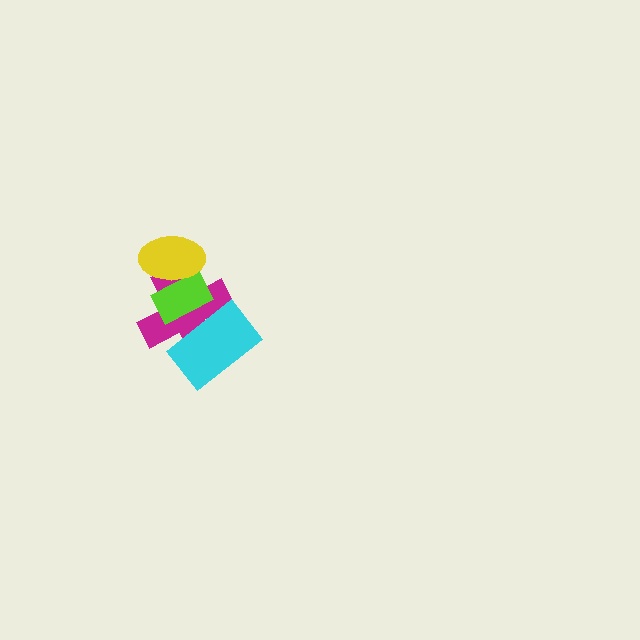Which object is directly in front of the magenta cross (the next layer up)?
The lime rectangle is directly in front of the magenta cross.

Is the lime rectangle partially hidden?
Yes, it is partially covered by another shape.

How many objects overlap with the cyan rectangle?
2 objects overlap with the cyan rectangle.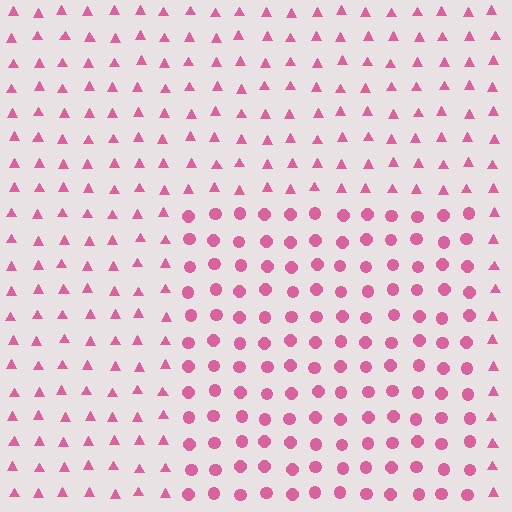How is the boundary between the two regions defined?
The boundary is defined by a change in element shape: circles inside vs. triangles outside. All elements share the same color and spacing.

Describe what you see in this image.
The image is filled with small pink elements arranged in a uniform grid. A rectangle-shaped region contains circles, while the surrounding area contains triangles. The boundary is defined purely by the change in element shape.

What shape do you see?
I see a rectangle.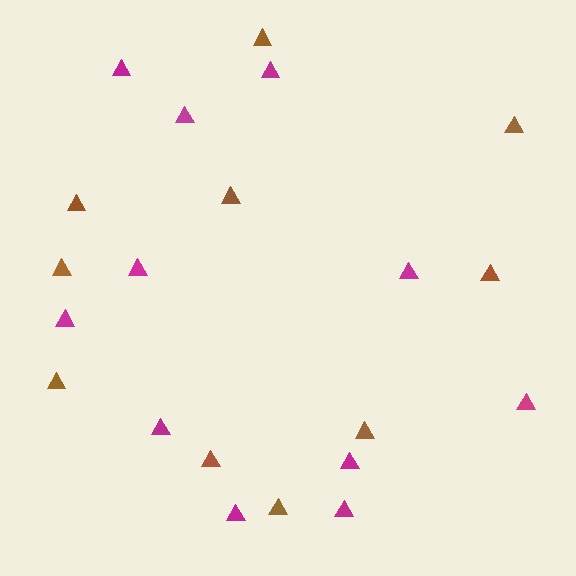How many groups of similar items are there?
There are 2 groups: one group of brown triangles (10) and one group of magenta triangles (11).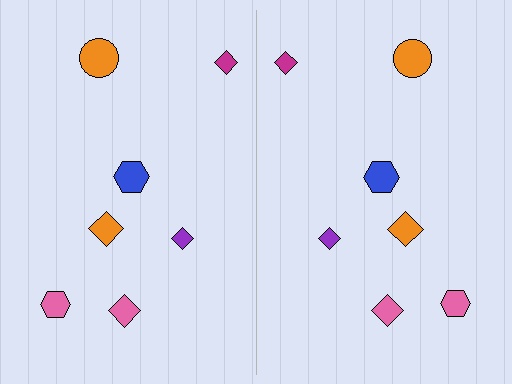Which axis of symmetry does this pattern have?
The pattern has a vertical axis of symmetry running through the center of the image.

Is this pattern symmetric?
Yes, this pattern has bilateral (reflection) symmetry.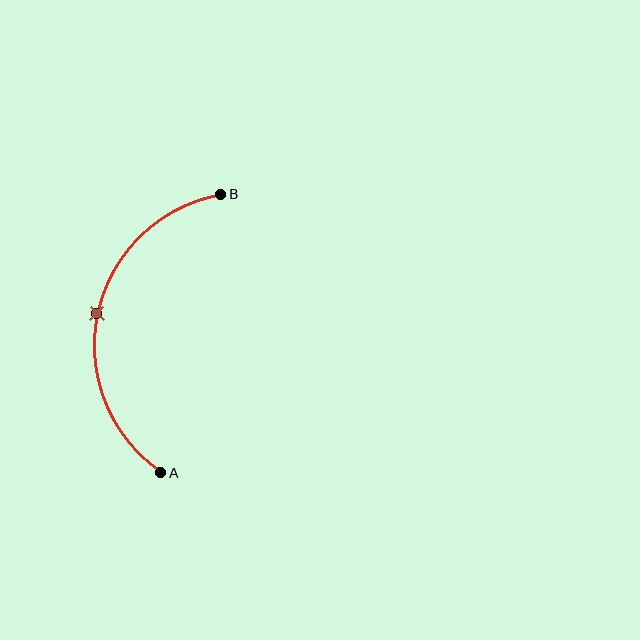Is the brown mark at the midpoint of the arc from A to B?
Yes. The brown mark lies on the arc at equal arc-length from both A and B — it is the arc midpoint.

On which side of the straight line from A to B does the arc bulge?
The arc bulges to the left of the straight line connecting A and B.